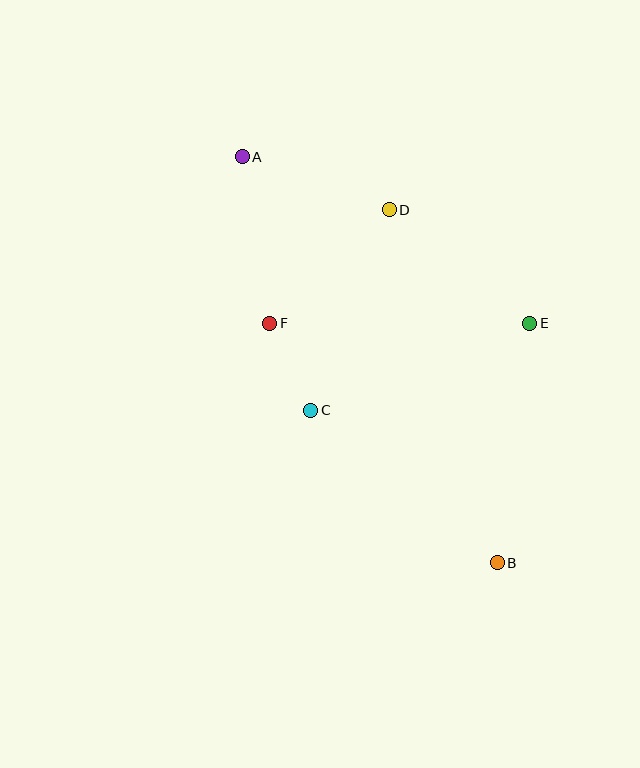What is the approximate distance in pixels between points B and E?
The distance between B and E is approximately 242 pixels.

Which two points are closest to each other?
Points C and F are closest to each other.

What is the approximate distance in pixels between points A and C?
The distance between A and C is approximately 263 pixels.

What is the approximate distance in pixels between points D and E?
The distance between D and E is approximately 181 pixels.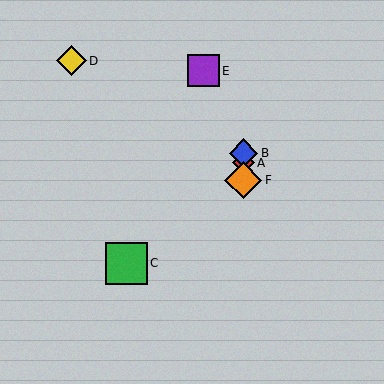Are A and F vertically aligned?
Yes, both are at x≈243.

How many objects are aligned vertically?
3 objects (A, B, F) are aligned vertically.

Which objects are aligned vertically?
Objects A, B, F are aligned vertically.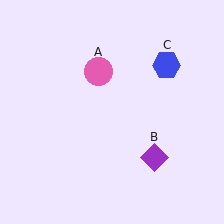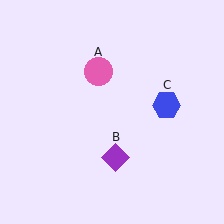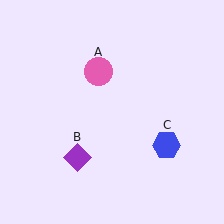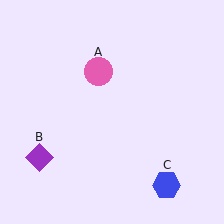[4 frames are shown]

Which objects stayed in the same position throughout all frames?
Pink circle (object A) remained stationary.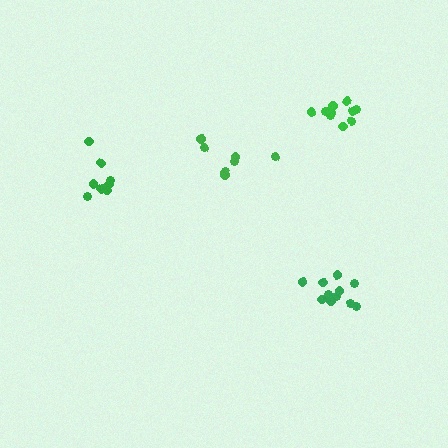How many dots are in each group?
Group 1: 9 dots, Group 2: 11 dots, Group 3: 7 dots, Group 4: 11 dots (38 total).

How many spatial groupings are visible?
There are 4 spatial groupings.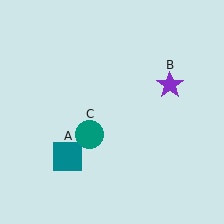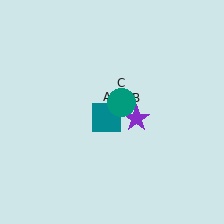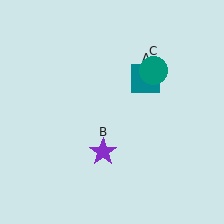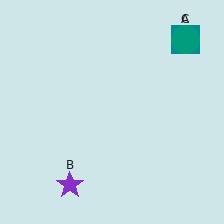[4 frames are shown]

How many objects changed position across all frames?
3 objects changed position: teal square (object A), purple star (object B), teal circle (object C).